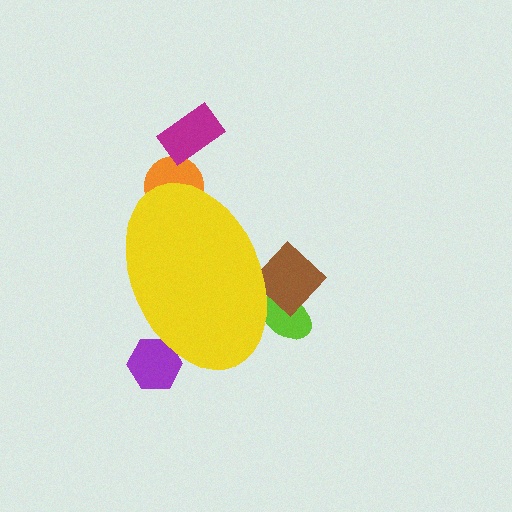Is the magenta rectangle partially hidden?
No, the magenta rectangle is fully visible.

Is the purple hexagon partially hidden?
Yes, the purple hexagon is partially hidden behind the yellow ellipse.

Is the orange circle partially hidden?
Yes, the orange circle is partially hidden behind the yellow ellipse.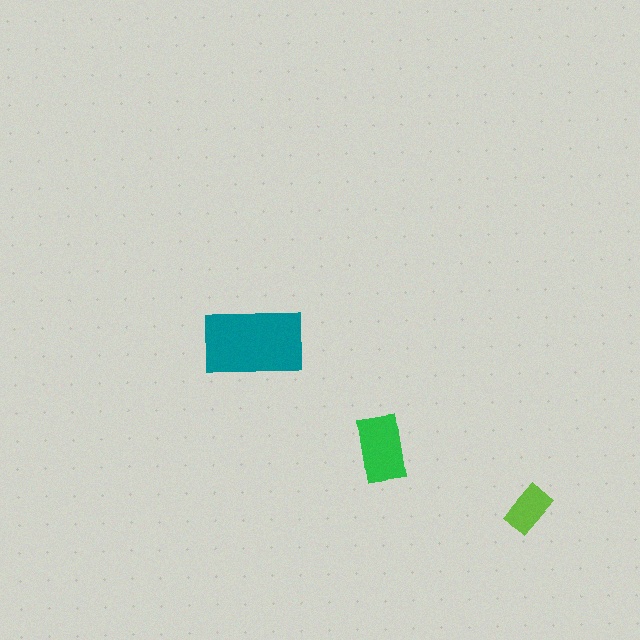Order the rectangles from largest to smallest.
the teal one, the green one, the lime one.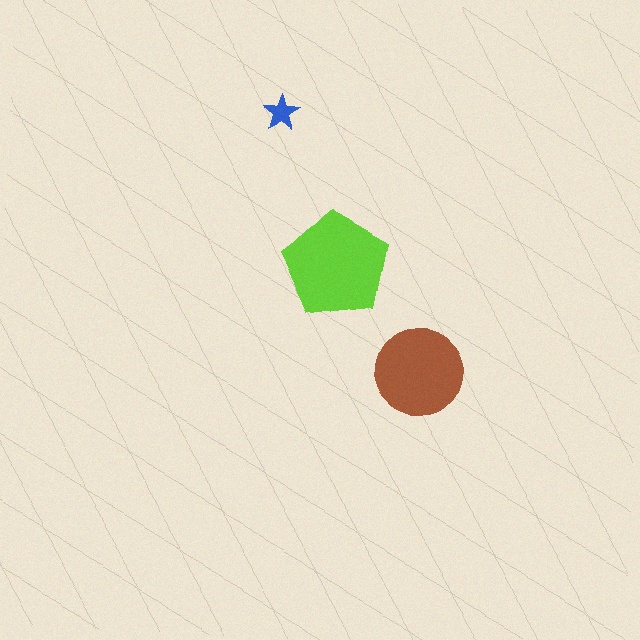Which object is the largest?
The lime pentagon.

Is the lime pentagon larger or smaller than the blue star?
Larger.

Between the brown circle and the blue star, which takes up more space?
The brown circle.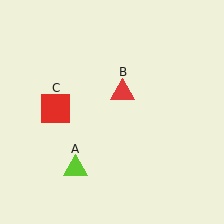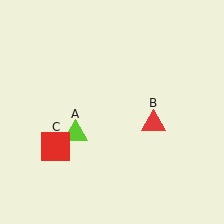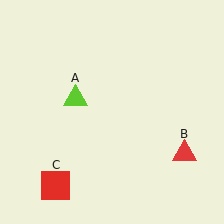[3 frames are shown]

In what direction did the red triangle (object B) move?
The red triangle (object B) moved down and to the right.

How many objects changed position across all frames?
3 objects changed position: lime triangle (object A), red triangle (object B), red square (object C).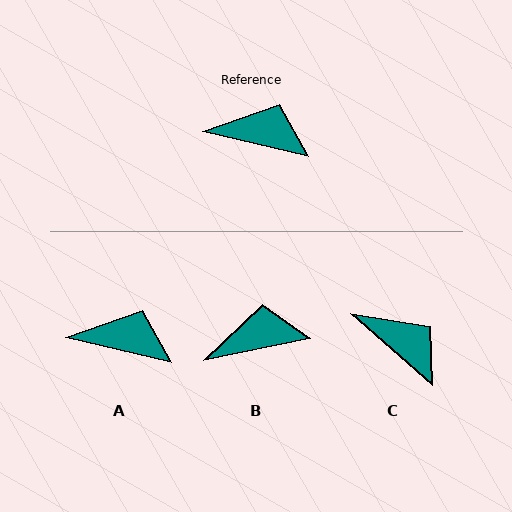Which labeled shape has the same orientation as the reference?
A.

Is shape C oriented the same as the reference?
No, it is off by about 28 degrees.